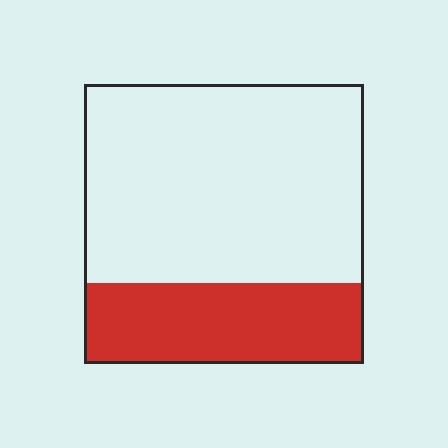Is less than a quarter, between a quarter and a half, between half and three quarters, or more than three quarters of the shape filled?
Between a quarter and a half.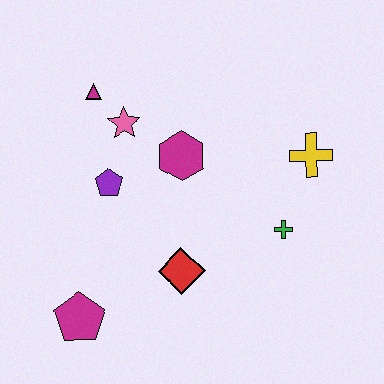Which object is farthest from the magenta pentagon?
The yellow cross is farthest from the magenta pentagon.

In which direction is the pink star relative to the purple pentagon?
The pink star is above the purple pentagon.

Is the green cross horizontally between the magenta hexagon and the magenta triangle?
No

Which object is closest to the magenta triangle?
The pink star is closest to the magenta triangle.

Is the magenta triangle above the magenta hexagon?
Yes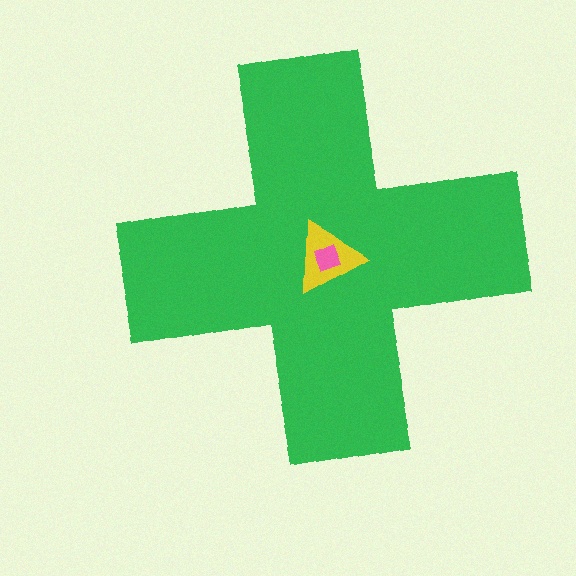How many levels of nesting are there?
3.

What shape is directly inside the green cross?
The yellow triangle.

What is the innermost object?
The pink square.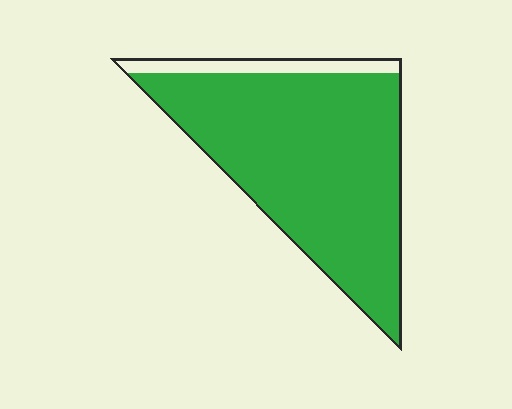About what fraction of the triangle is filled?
About nine tenths (9/10).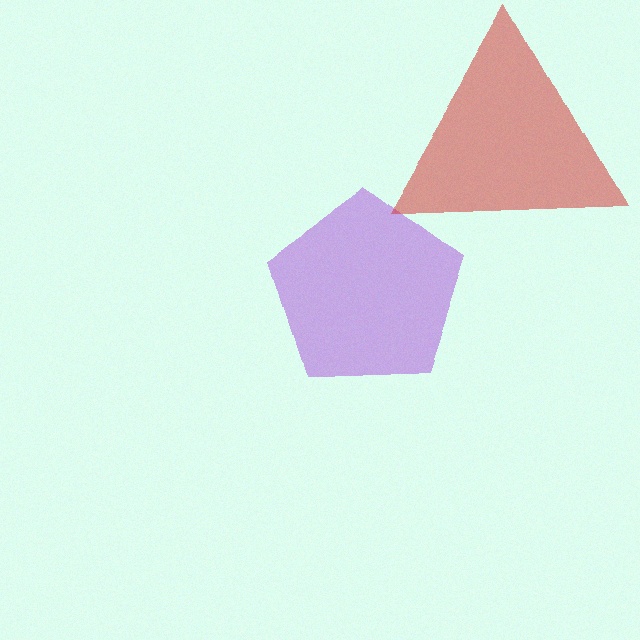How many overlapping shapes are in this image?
There are 2 overlapping shapes in the image.